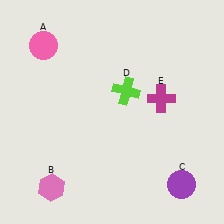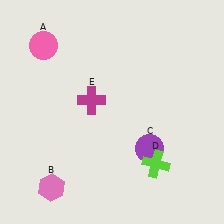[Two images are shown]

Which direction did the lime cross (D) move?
The lime cross (D) moved down.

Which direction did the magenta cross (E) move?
The magenta cross (E) moved left.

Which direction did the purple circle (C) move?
The purple circle (C) moved up.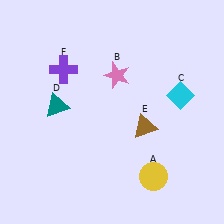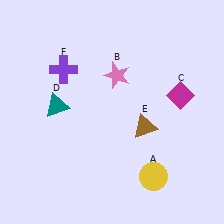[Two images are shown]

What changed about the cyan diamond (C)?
In Image 1, C is cyan. In Image 2, it changed to magenta.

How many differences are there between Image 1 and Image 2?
There is 1 difference between the two images.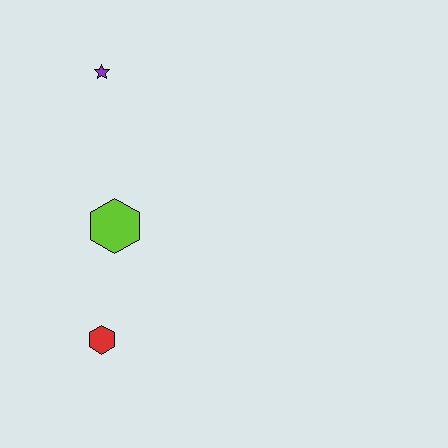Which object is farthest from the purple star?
The red hexagon is farthest from the purple star.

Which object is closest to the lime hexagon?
The red hexagon is closest to the lime hexagon.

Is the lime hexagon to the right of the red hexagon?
Yes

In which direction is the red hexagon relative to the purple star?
The red hexagon is below the purple star.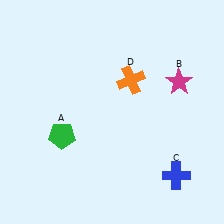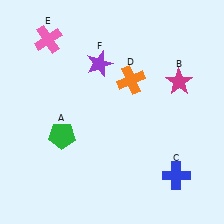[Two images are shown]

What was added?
A pink cross (E), a purple star (F) were added in Image 2.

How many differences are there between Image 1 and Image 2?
There are 2 differences between the two images.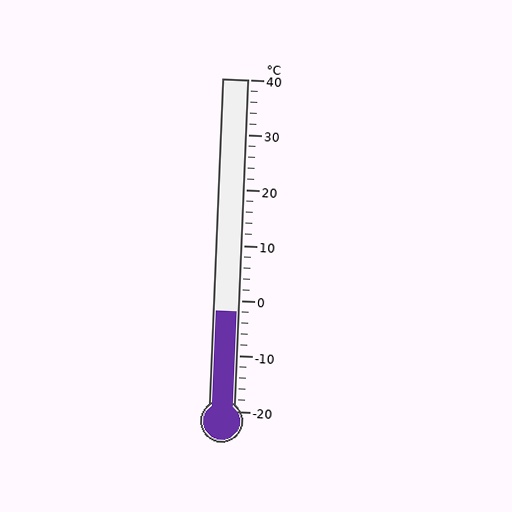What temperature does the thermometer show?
The thermometer shows approximately -2°C.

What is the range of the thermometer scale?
The thermometer scale ranges from -20°C to 40°C.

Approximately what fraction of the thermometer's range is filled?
The thermometer is filled to approximately 30% of its range.